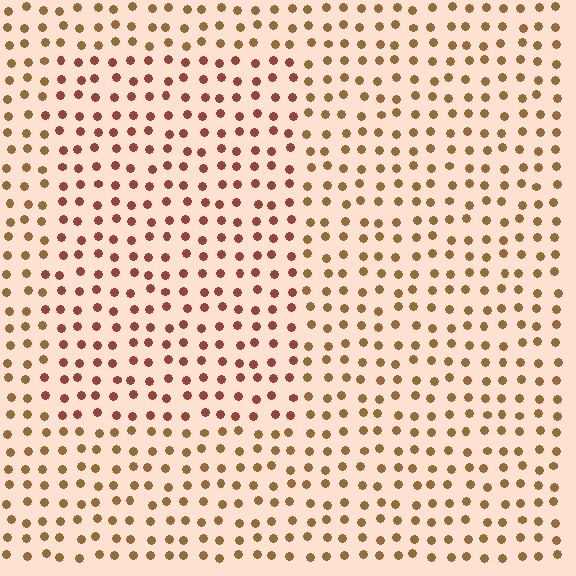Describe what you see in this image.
The image is filled with small brown elements in a uniform arrangement. A rectangle-shaped region is visible where the elements are tinted to a slightly different hue, forming a subtle color boundary.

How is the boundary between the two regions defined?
The boundary is defined purely by a slight shift in hue (about 26 degrees). Spacing, size, and orientation are identical on both sides.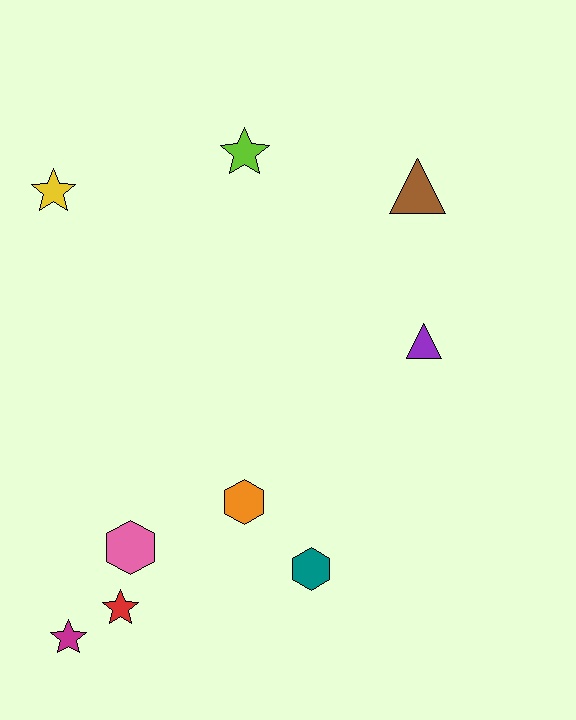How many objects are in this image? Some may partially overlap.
There are 9 objects.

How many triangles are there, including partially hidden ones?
There are 2 triangles.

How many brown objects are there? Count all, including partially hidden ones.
There is 1 brown object.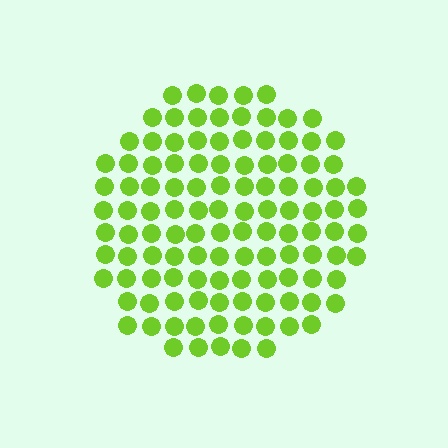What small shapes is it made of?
It is made of small circles.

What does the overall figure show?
The overall figure shows a circle.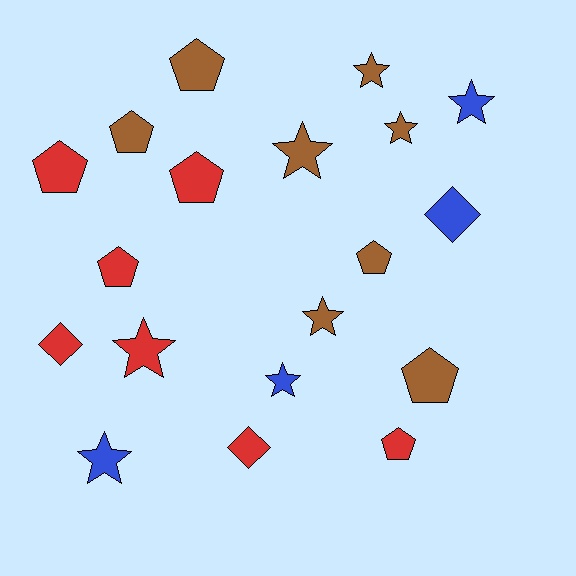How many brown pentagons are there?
There are 4 brown pentagons.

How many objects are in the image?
There are 19 objects.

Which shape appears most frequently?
Star, with 8 objects.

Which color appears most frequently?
Brown, with 8 objects.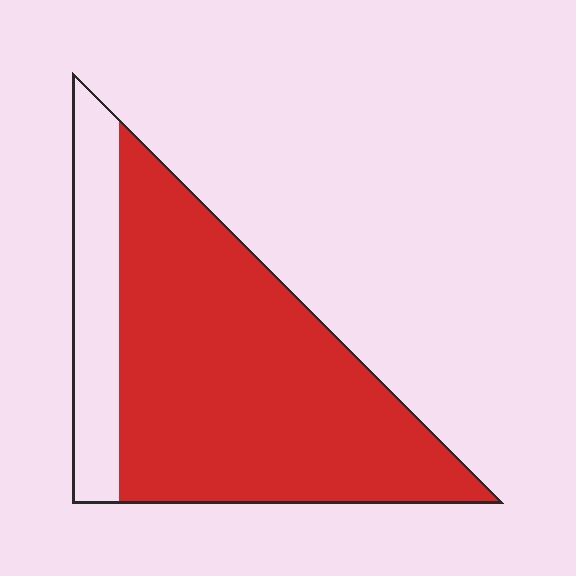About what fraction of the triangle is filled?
About four fifths (4/5).